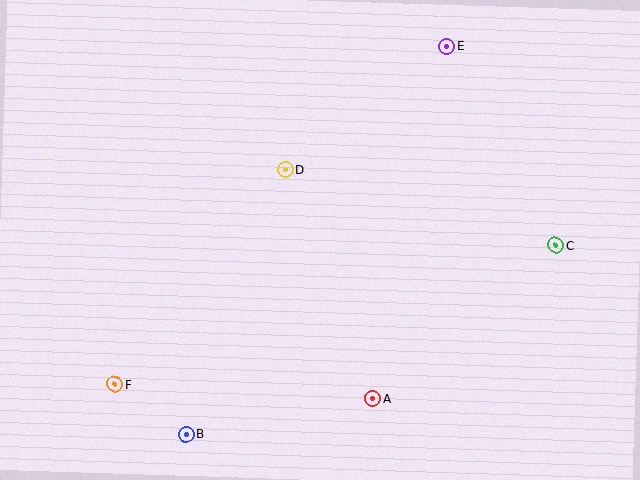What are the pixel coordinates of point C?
Point C is at (556, 245).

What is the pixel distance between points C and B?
The distance between C and B is 415 pixels.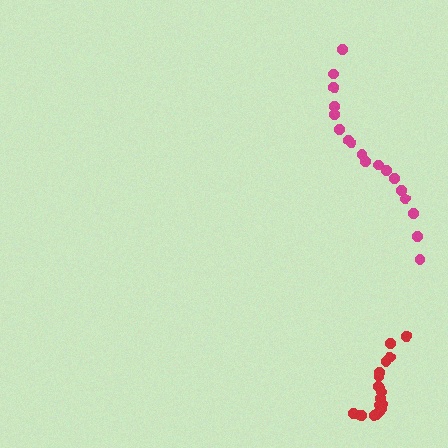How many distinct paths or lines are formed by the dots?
There are 2 distinct paths.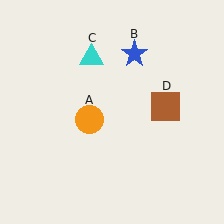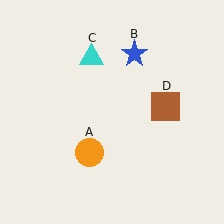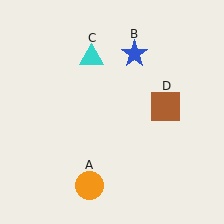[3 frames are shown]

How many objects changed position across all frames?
1 object changed position: orange circle (object A).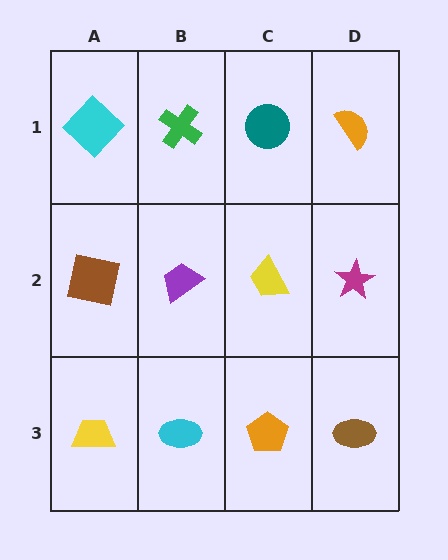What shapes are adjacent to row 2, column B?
A green cross (row 1, column B), a cyan ellipse (row 3, column B), a brown square (row 2, column A), a yellow trapezoid (row 2, column C).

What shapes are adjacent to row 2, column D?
An orange semicircle (row 1, column D), a brown ellipse (row 3, column D), a yellow trapezoid (row 2, column C).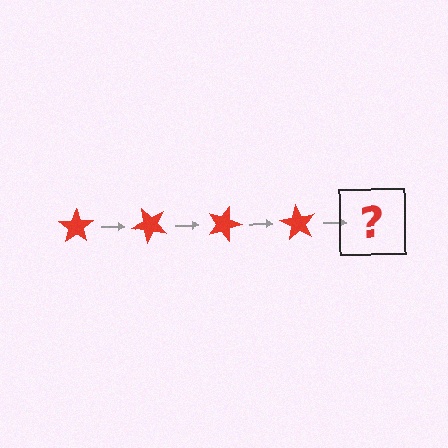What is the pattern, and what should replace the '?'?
The pattern is that the star rotates 45 degrees each step. The '?' should be a red star rotated 180 degrees.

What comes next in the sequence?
The next element should be a red star rotated 180 degrees.